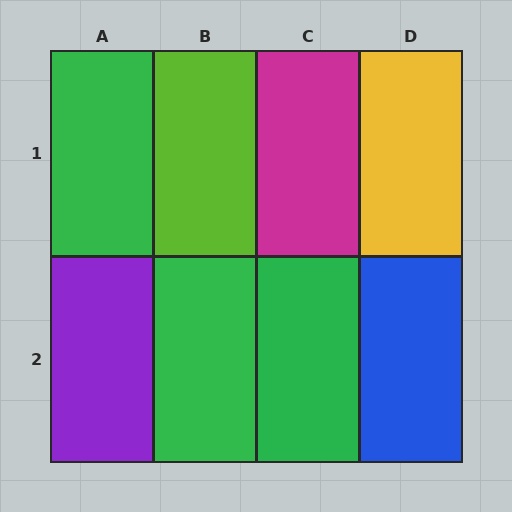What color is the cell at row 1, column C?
Magenta.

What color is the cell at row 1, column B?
Lime.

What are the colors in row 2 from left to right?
Purple, green, green, blue.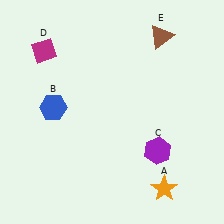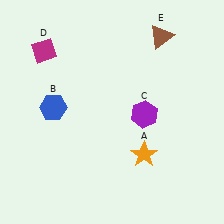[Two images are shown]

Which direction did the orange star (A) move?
The orange star (A) moved up.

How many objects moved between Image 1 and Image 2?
2 objects moved between the two images.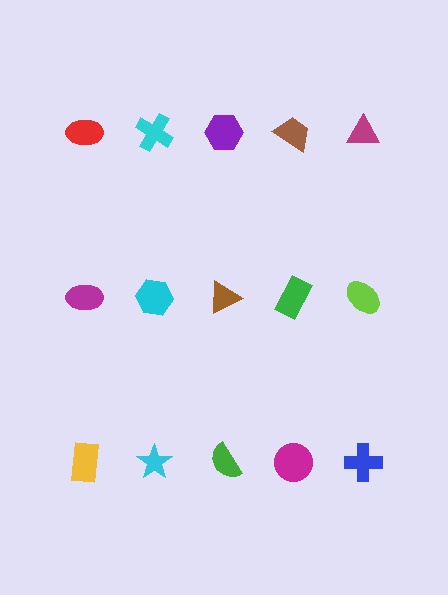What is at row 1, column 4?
A brown trapezoid.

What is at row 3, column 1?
A yellow rectangle.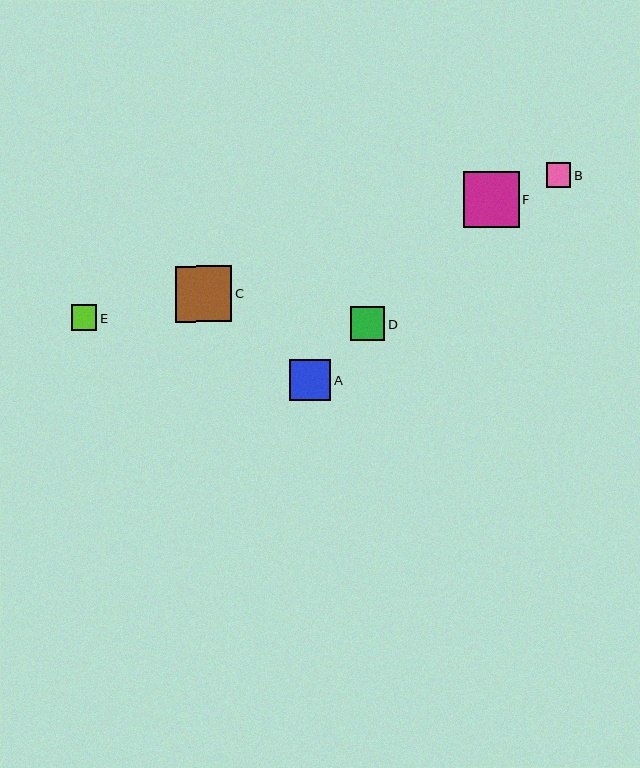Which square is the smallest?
Square B is the smallest with a size of approximately 25 pixels.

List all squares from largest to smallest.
From largest to smallest: C, F, A, D, E, B.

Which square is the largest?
Square C is the largest with a size of approximately 57 pixels.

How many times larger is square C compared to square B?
Square C is approximately 2.3 times the size of square B.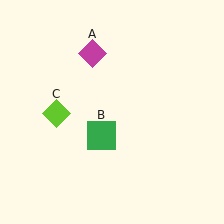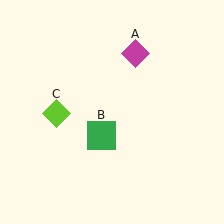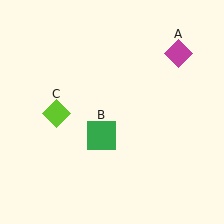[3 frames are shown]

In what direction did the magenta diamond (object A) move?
The magenta diamond (object A) moved right.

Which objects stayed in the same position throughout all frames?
Green square (object B) and lime diamond (object C) remained stationary.